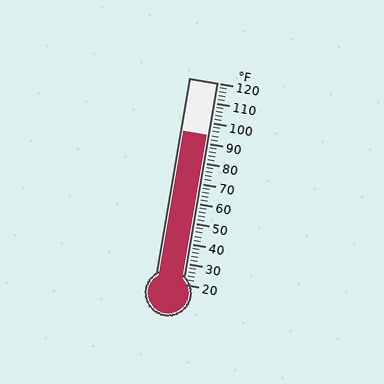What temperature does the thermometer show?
The thermometer shows approximately 94°F.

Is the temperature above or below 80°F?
The temperature is above 80°F.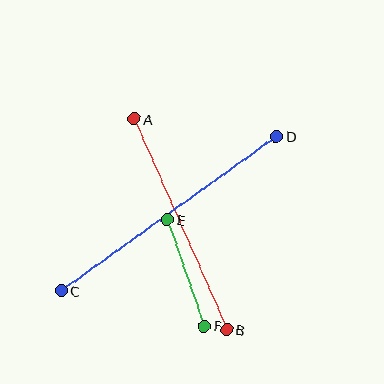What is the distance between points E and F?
The distance is approximately 113 pixels.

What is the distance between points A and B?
The distance is approximately 230 pixels.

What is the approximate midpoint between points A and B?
The midpoint is at approximately (180, 224) pixels.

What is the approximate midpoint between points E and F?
The midpoint is at approximately (186, 273) pixels.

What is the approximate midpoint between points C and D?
The midpoint is at approximately (169, 214) pixels.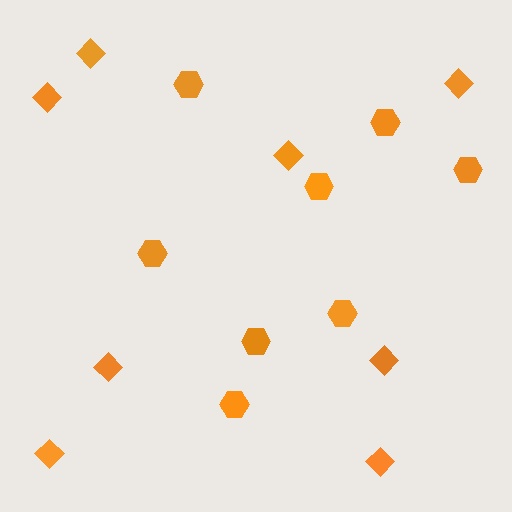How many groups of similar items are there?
There are 2 groups: one group of diamonds (8) and one group of hexagons (8).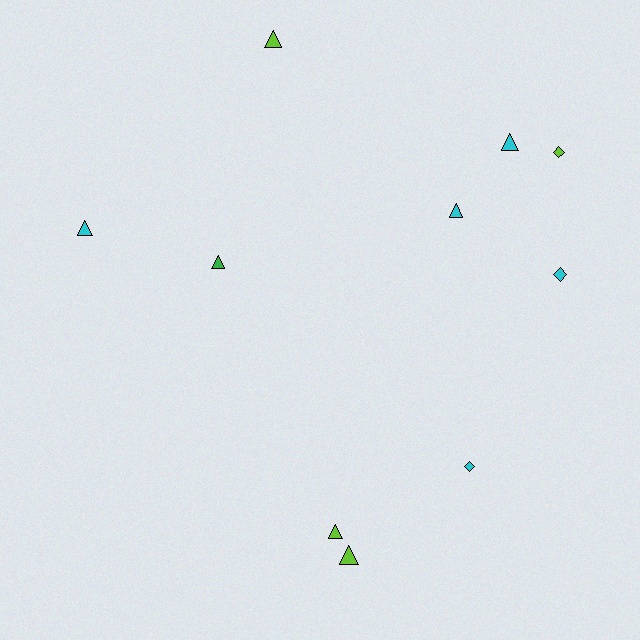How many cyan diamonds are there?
There are 2 cyan diamonds.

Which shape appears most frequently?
Triangle, with 7 objects.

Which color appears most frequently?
Cyan, with 5 objects.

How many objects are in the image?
There are 10 objects.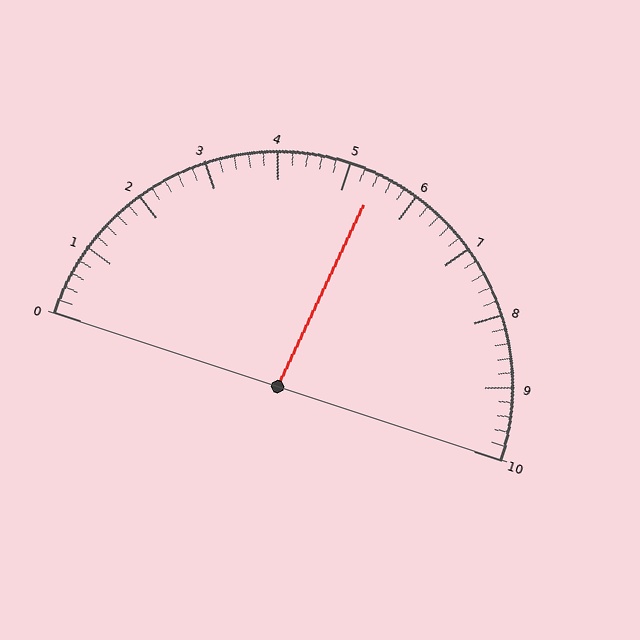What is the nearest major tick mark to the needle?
The nearest major tick mark is 5.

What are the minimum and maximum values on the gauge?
The gauge ranges from 0 to 10.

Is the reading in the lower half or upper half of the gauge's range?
The reading is in the upper half of the range (0 to 10).